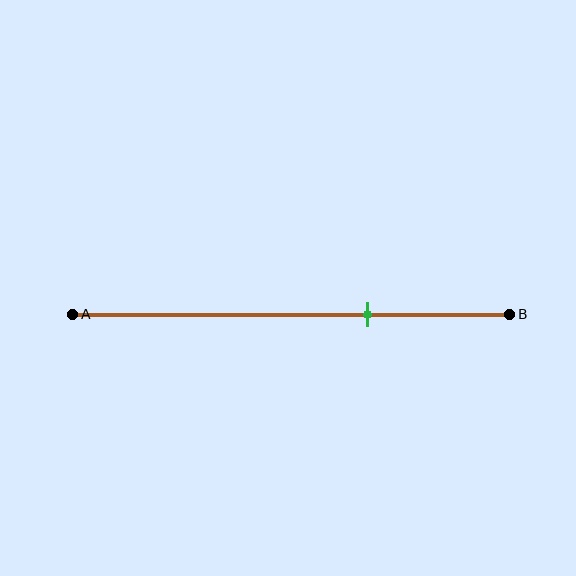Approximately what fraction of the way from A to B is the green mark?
The green mark is approximately 70% of the way from A to B.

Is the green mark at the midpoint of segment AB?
No, the mark is at about 70% from A, not at the 50% midpoint.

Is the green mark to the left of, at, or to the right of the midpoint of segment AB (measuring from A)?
The green mark is to the right of the midpoint of segment AB.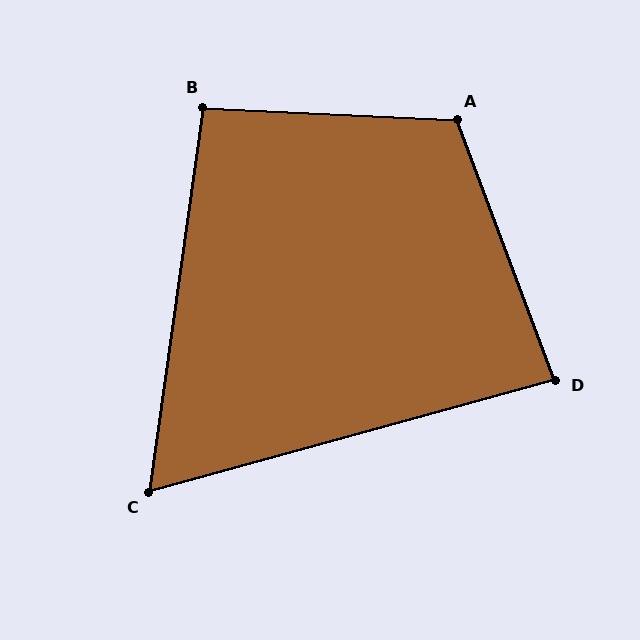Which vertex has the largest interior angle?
A, at approximately 113 degrees.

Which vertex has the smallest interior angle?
C, at approximately 67 degrees.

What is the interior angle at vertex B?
Approximately 95 degrees (obtuse).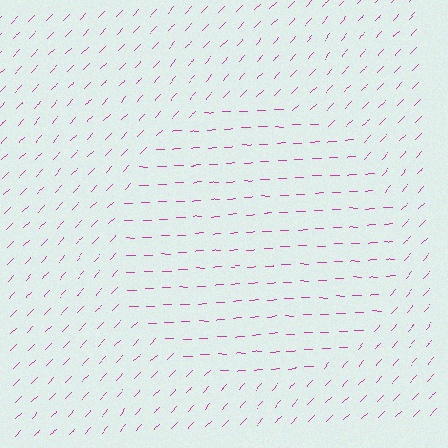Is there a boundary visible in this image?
Yes, there is a texture boundary formed by a change in line orientation.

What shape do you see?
I see a circle.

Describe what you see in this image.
The image is filled with small magenta line segments. A circle region in the image has lines oriented differently from the surrounding lines, creating a visible texture boundary.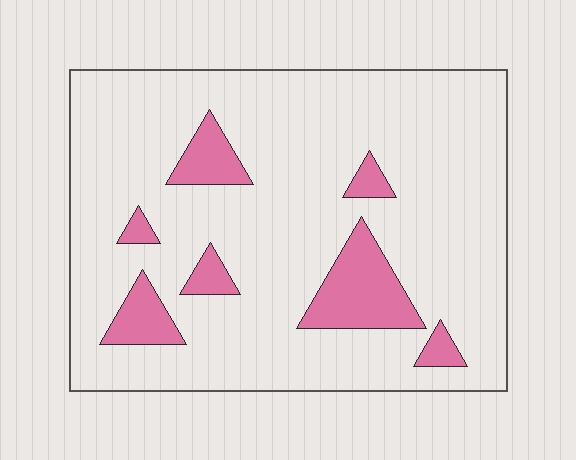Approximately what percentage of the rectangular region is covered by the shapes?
Approximately 15%.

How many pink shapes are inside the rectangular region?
7.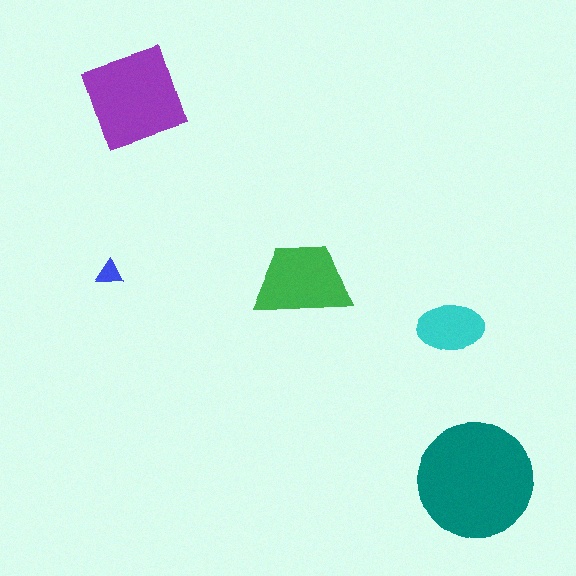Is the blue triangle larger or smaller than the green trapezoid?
Smaller.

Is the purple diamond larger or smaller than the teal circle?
Smaller.